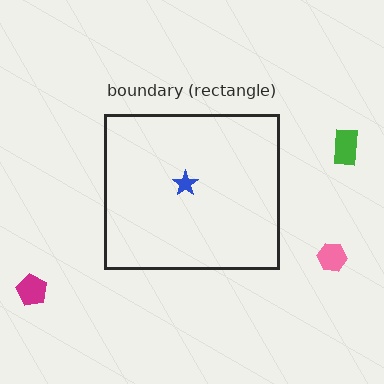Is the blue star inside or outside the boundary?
Inside.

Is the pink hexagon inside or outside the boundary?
Outside.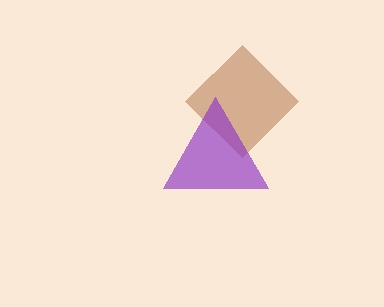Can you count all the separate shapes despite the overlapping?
Yes, there are 2 separate shapes.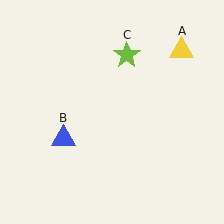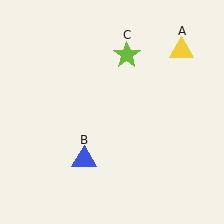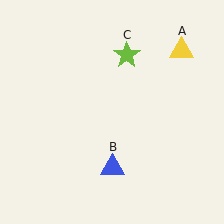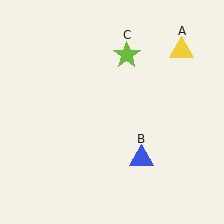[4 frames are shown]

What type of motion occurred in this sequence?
The blue triangle (object B) rotated counterclockwise around the center of the scene.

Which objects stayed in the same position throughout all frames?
Yellow triangle (object A) and lime star (object C) remained stationary.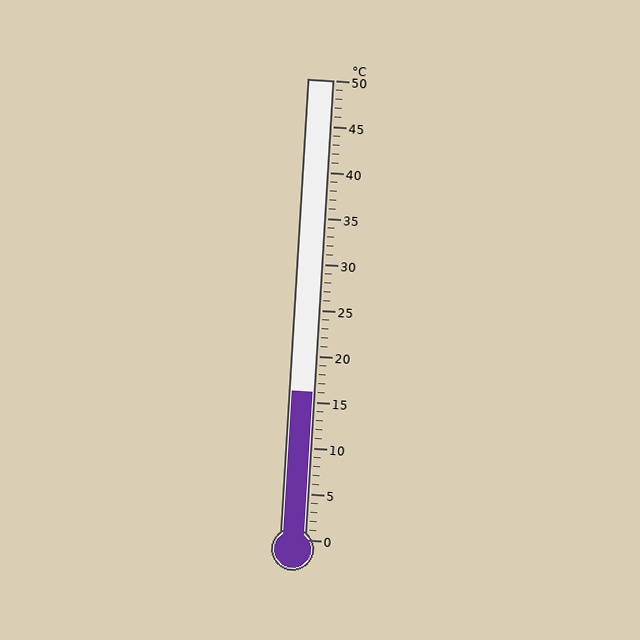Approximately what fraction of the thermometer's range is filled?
The thermometer is filled to approximately 30% of its range.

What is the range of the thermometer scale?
The thermometer scale ranges from 0°C to 50°C.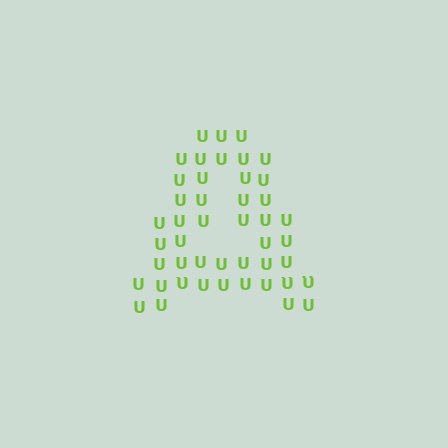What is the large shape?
The large shape is the letter A.